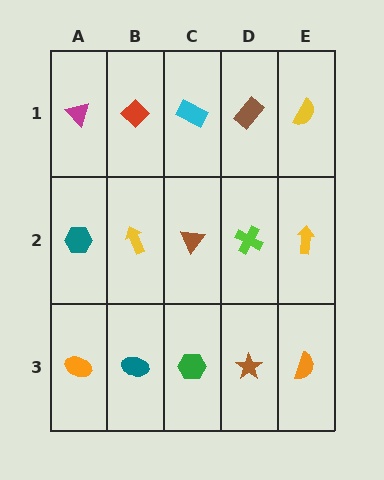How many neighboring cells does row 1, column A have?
2.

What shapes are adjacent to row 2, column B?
A red diamond (row 1, column B), a teal ellipse (row 3, column B), a teal hexagon (row 2, column A), a brown triangle (row 2, column C).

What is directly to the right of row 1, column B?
A cyan rectangle.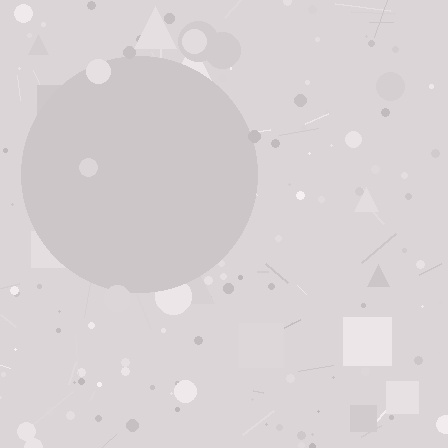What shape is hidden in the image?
A circle is hidden in the image.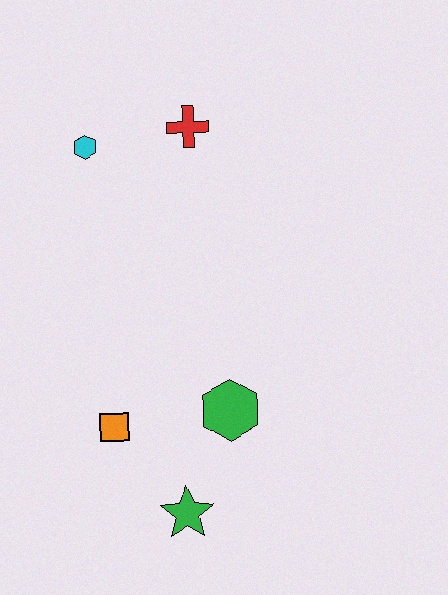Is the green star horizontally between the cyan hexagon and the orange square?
No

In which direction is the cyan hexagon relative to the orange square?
The cyan hexagon is above the orange square.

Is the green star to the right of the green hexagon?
No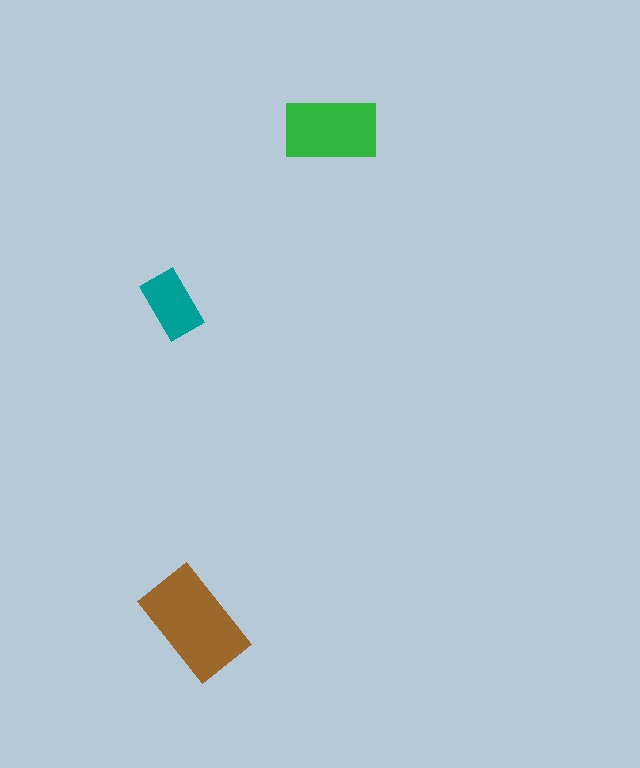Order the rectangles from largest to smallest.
the brown one, the green one, the teal one.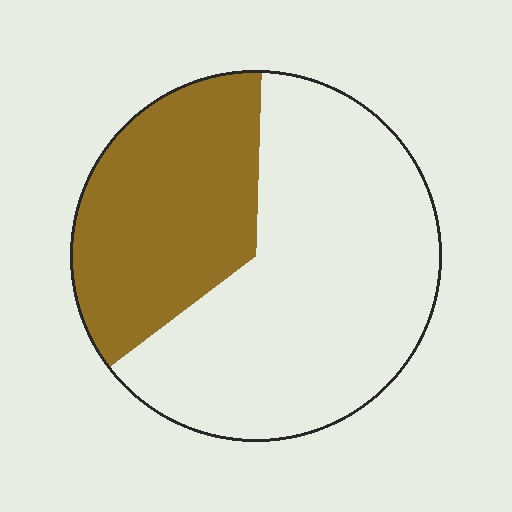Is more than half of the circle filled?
No.